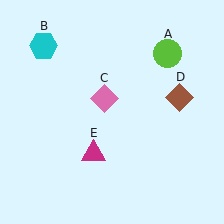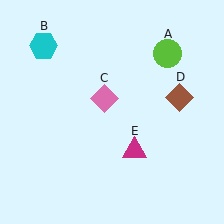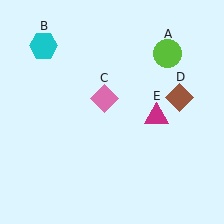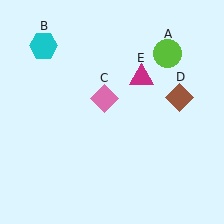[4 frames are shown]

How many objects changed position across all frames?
1 object changed position: magenta triangle (object E).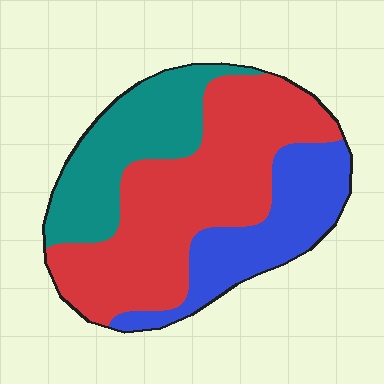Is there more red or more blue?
Red.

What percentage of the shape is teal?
Teal takes up between a quarter and a half of the shape.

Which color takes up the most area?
Red, at roughly 50%.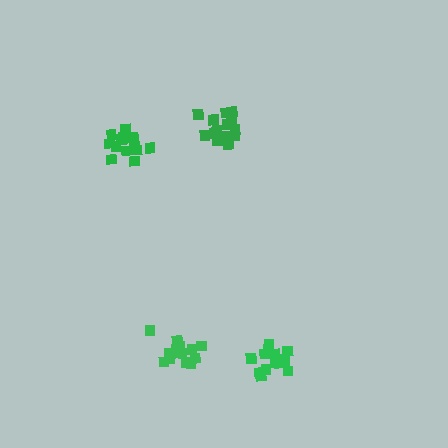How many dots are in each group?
Group 1: 15 dots, Group 2: 15 dots, Group 3: 16 dots, Group 4: 16 dots (62 total).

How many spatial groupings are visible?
There are 4 spatial groupings.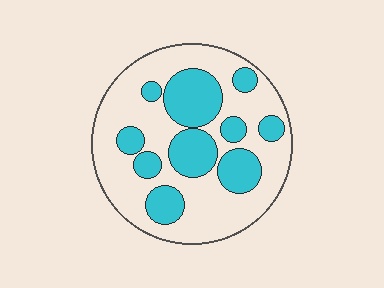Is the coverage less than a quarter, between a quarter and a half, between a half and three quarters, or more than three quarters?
Between a quarter and a half.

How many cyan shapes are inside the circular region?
10.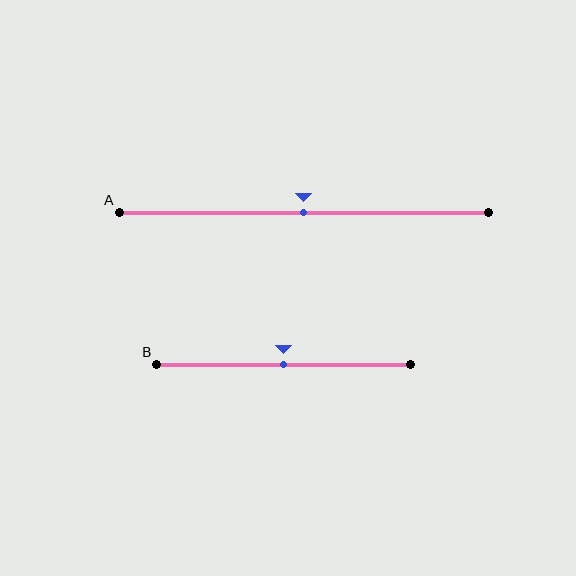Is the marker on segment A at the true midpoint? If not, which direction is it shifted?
Yes, the marker on segment A is at the true midpoint.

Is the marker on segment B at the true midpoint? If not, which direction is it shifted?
Yes, the marker on segment B is at the true midpoint.